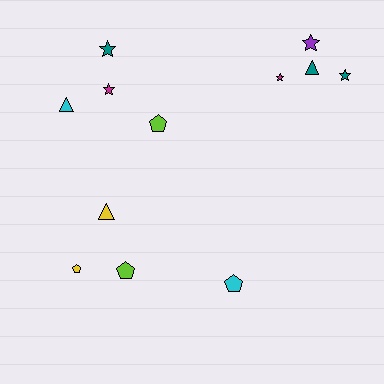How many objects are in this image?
There are 12 objects.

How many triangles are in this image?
There are 3 triangles.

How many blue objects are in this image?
There are no blue objects.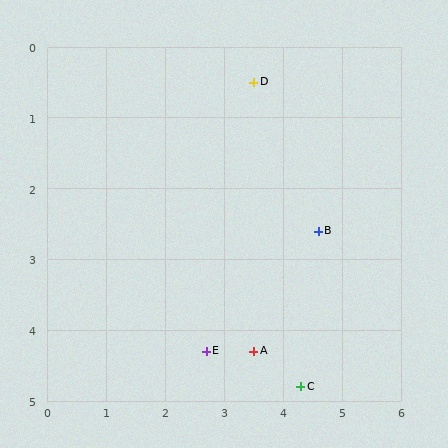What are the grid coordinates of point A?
Point A is at approximately (3.5, 4.3).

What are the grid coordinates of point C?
Point C is at approximately (4.3, 4.8).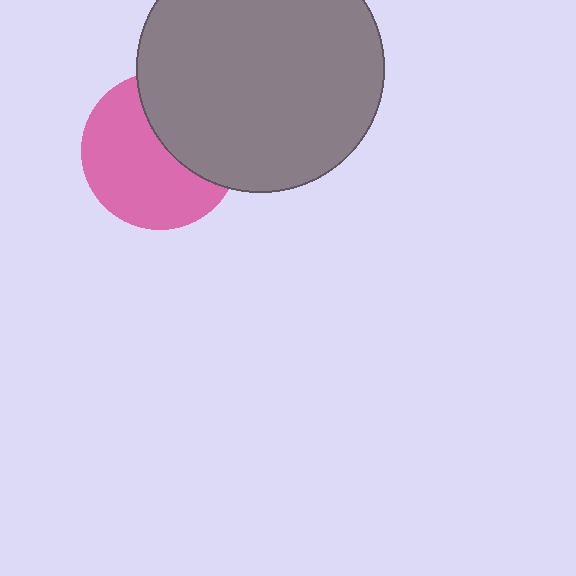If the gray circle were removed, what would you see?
You would see the complete pink circle.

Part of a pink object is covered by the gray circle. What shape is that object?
It is a circle.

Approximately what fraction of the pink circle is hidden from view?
Roughly 39% of the pink circle is hidden behind the gray circle.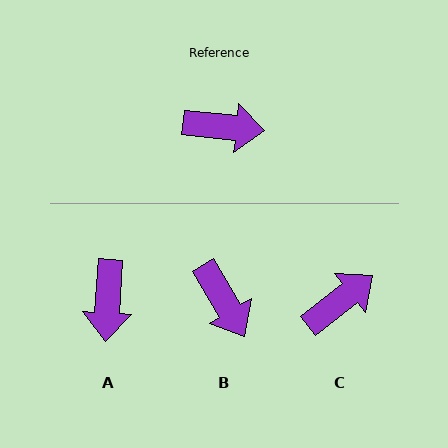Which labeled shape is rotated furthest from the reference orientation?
A, about 88 degrees away.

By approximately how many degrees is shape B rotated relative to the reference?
Approximately 54 degrees clockwise.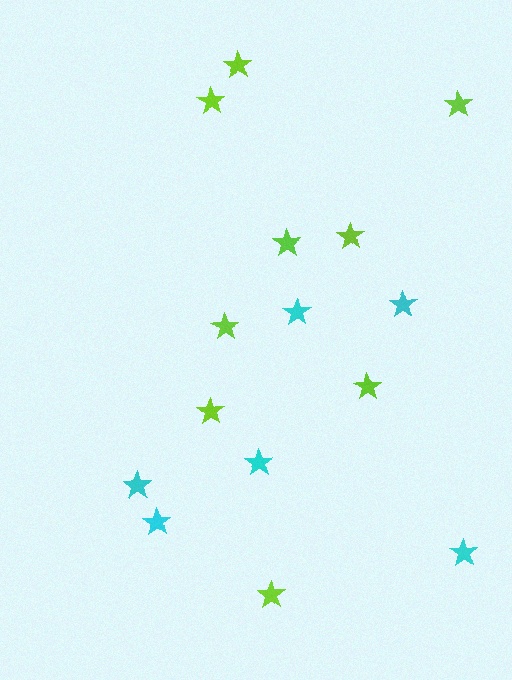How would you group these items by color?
There are 2 groups: one group of lime stars (9) and one group of cyan stars (6).